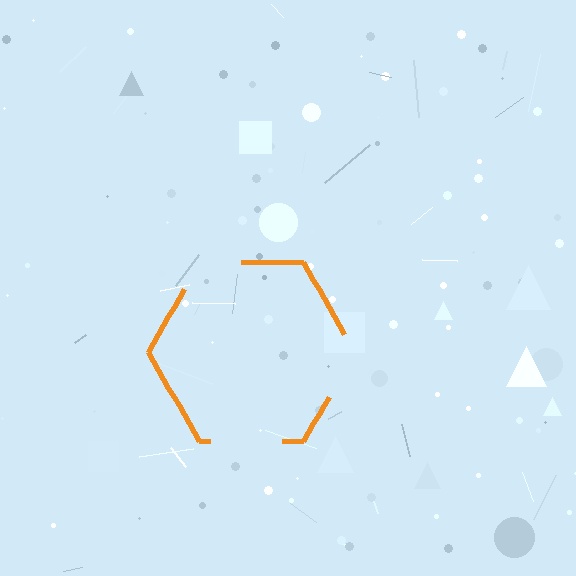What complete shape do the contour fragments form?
The contour fragments form a hexagon.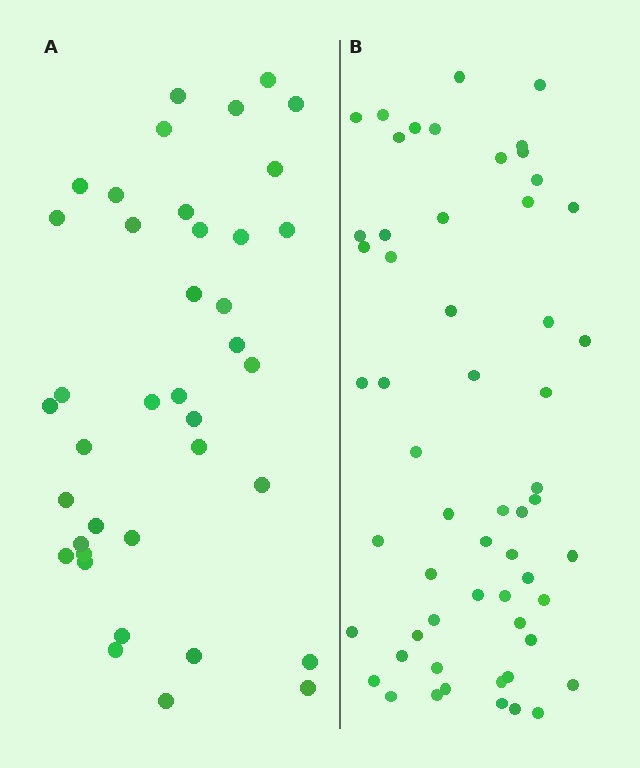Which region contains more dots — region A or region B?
Region B (the right region) has more dots.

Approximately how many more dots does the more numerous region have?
Region B has approximately 20 more dots than region A.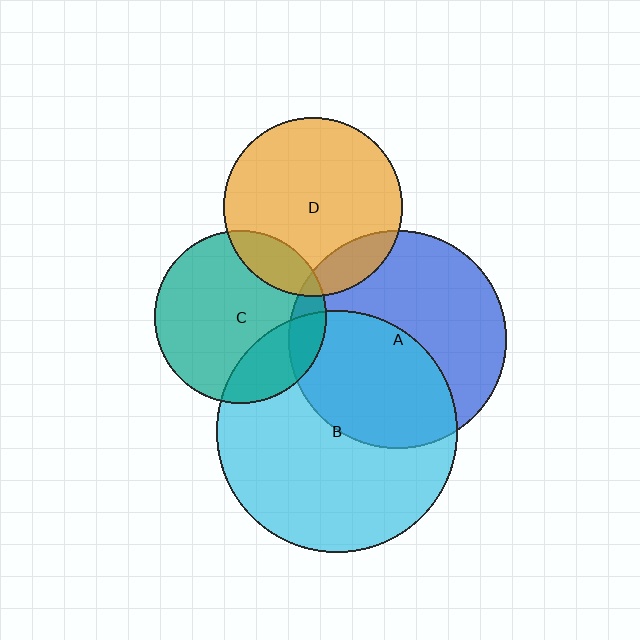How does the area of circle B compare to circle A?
Approximately 1.2 times.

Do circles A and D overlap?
Yes.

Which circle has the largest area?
Circle B (cyan).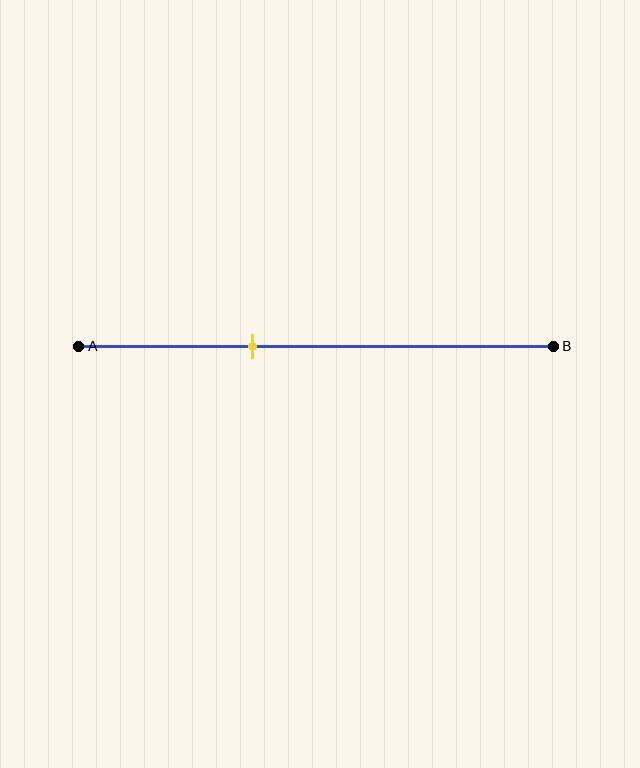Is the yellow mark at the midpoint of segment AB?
No, the mark is at about 35% from A, not at the 50% midpoint.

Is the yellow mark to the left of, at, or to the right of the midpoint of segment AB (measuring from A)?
The yellow mark is to the left of the midpoint of segment AB.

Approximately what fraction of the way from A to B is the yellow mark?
The yellow mark is approximately 35% of the way from A to B.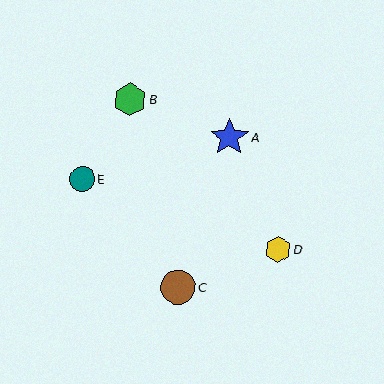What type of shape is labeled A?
Shape A is a blue star.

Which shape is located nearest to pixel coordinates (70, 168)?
The teal circle (labeled E) at (82, 179) is nearest to that location.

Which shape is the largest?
The blue star (labeled A) is the largest.